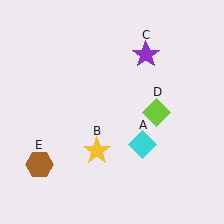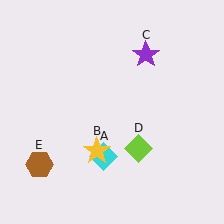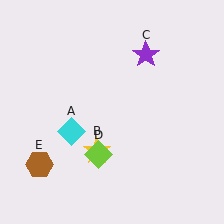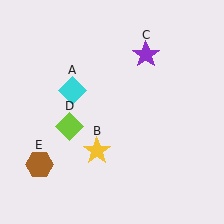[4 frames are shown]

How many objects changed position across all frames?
2 objects changed position: cyan diamond (object A), lime diamond (object D).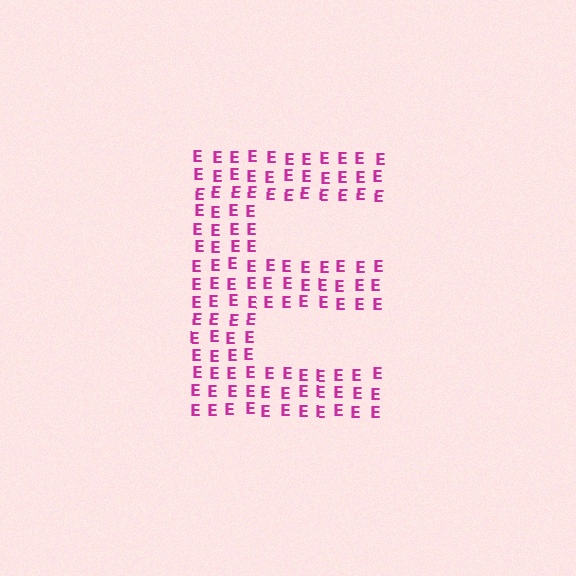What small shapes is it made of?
It is made of small letter E's.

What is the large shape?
The large shape is the letter E.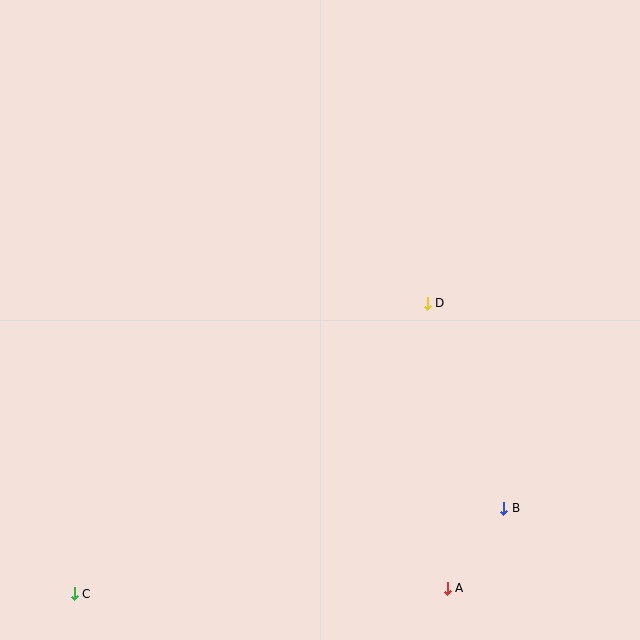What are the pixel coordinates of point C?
Point C is at (74, 594).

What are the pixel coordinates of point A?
Point A is at (447, 588).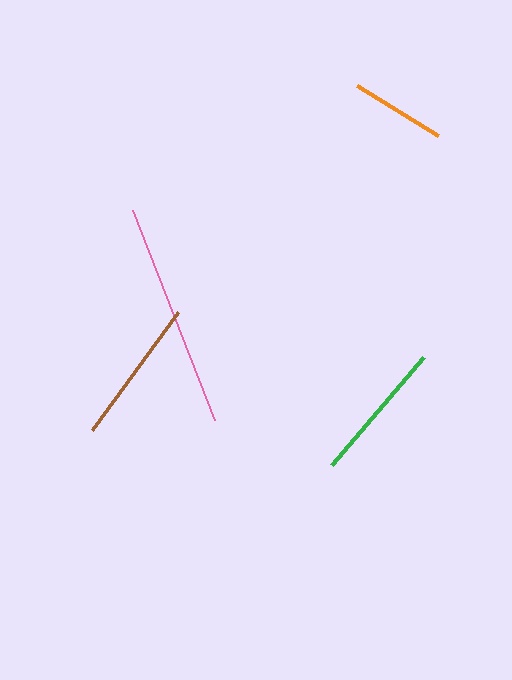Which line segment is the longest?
The pink line is the longest at approximately 225 pixels.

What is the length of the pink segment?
The pink segment is approximately 225 pixels long.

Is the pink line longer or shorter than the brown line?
The pink line is longer than the brown line.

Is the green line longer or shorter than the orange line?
The green line is longer than the orange line.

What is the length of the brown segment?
The brown segment is approximately 146 pixels long.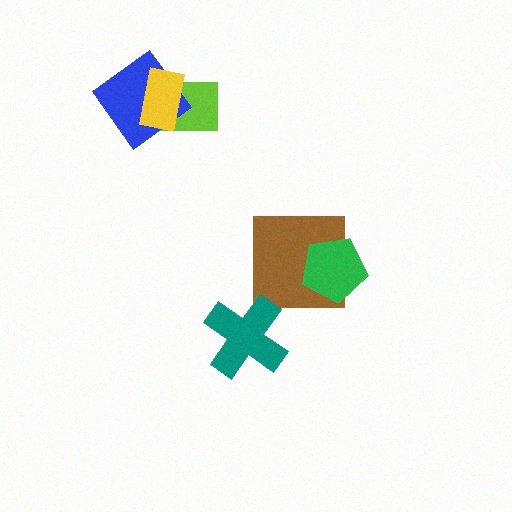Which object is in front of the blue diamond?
The yellow rectangle is in front of the blue diamond.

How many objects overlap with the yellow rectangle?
2 objects overlap with the yellow rectangle.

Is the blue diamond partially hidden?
Yes, it is partially covered by another shape.